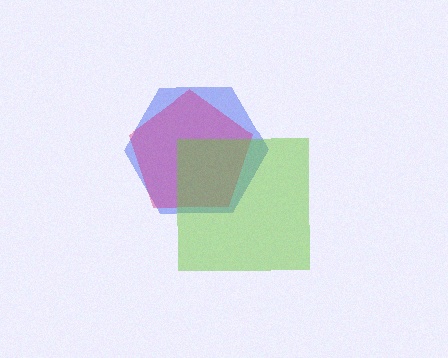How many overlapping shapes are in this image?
There are 3 overlapping shapes in the image.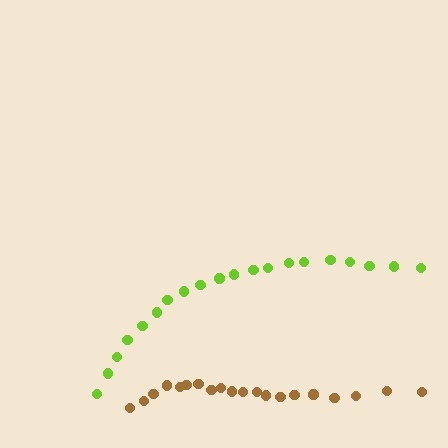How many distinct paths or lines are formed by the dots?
There are 2 distinct paths.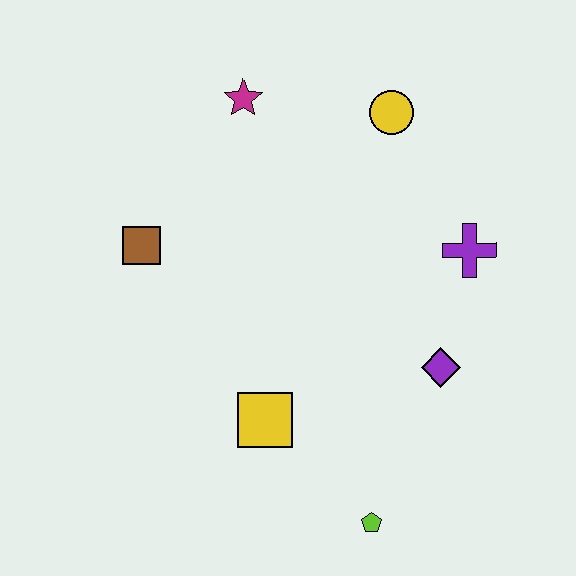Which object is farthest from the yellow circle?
The lime pentagon is farthest from the yellow circle.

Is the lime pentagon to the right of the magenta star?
Yes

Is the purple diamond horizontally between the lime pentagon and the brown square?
No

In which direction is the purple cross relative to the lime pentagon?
The purple cross is above the lime pentagon.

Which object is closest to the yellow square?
The lime pentagon is closest to the yellow square.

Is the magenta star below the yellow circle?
No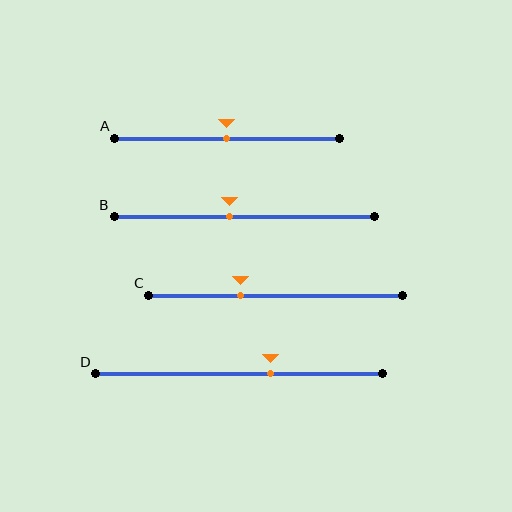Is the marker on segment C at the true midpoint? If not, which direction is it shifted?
No, the marker on segment C is shifted to the left by about 14% of the segment length.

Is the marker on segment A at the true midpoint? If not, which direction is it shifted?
Yes, the marker on segment A is at the true midpoint.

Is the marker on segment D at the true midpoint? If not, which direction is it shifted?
No, the marker on segment D is shifted to the right by about 11% of the segment length.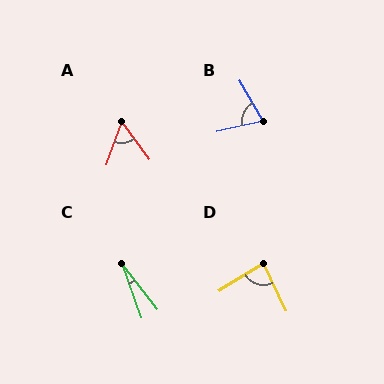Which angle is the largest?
D, at approximately 85 degrees.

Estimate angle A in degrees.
Approximately 56 degrees.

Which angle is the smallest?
C, at approximately 19 degrees.